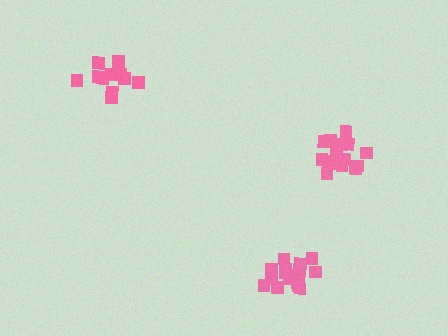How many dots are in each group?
Group 1: 16 dots, Group 2: 12 dots, Group 3: 16 dots (44 total).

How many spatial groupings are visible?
There are 3 spatial groupings.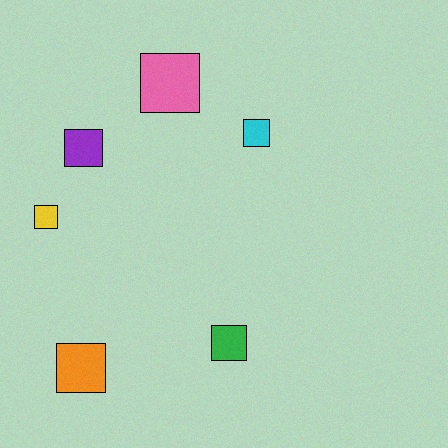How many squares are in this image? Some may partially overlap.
There are 6 squares.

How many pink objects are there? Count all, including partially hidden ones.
There is 1 pink object.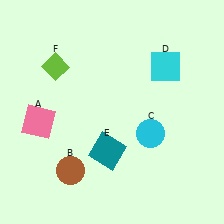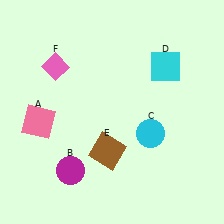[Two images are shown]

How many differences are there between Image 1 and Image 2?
There are 3 differences between the two images.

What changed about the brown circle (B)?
In Image 1, B is brown. In Image 2, it changed to magenta.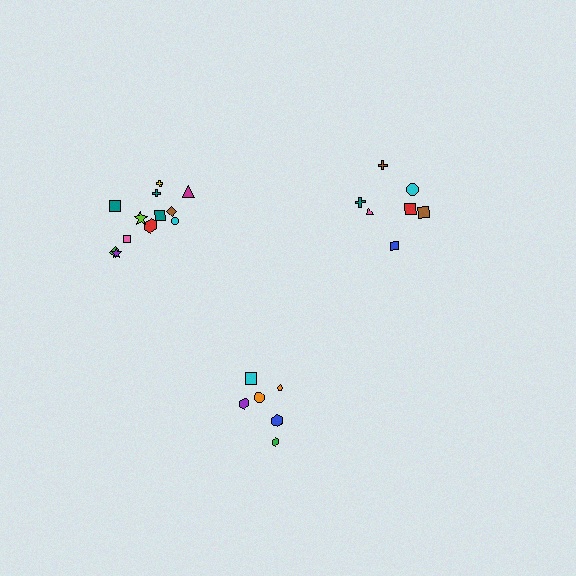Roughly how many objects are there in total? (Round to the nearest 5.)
Roughly 25 objects in total.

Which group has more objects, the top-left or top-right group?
The top-left group.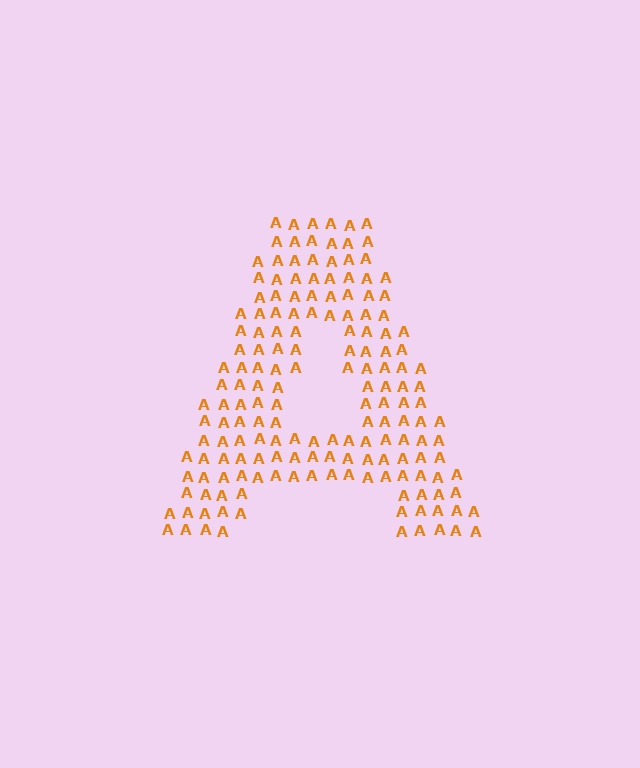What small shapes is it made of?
It is made of small letter A's.